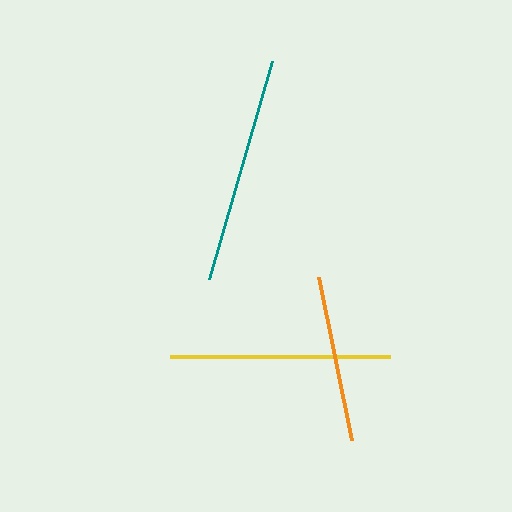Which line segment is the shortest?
The orange line is the shortest at approximately 166 pixels.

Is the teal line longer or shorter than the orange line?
The teal line is longer than the orange line.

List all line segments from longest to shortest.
From longest to shortest: teal, yellow, orange.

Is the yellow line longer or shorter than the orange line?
The yellow line is longer than the orange line.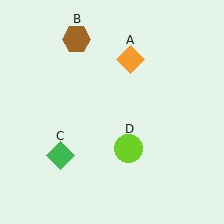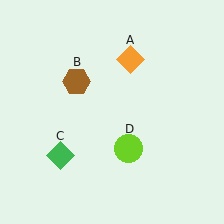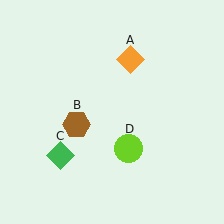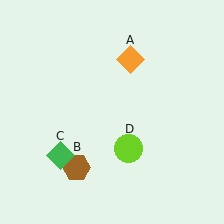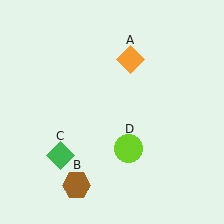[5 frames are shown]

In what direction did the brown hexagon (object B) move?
The brown hexagon (object B) moved down.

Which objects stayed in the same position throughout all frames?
Orange diamond (object A) and green diamond (object C) and lime circle (object D) remained stationary.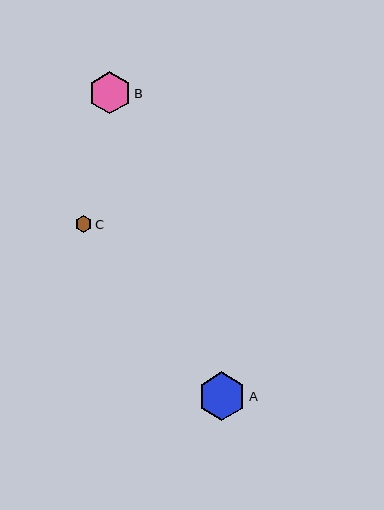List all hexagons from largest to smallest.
From largest to smallest: A, B, C.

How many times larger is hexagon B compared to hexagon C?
Hexagon B is approximately 2.5 times the size of hexagon C.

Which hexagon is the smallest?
Hexagon C is the smallest with a size of approximately 17 pixels.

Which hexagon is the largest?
Hexagon A is the largest with a size of approximately 48 pixels.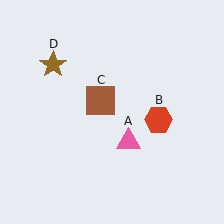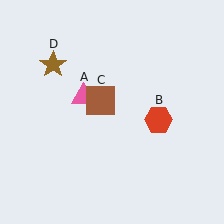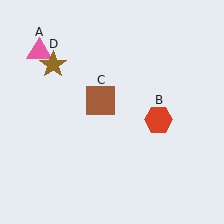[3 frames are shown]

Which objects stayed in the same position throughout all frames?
Red hexagon (object B) and brown square (object C) and brown star (object D) remained stationary.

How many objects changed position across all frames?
1 object changed position: pink triangle (object A).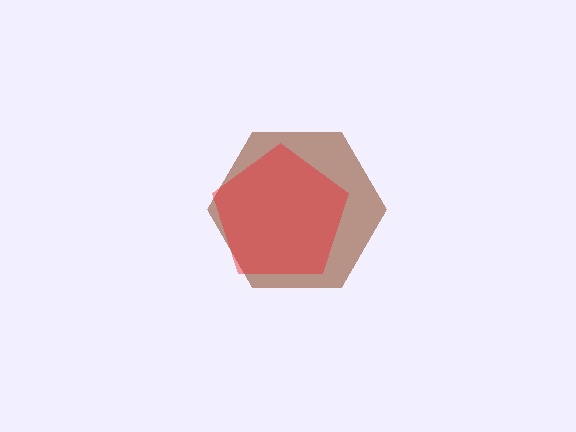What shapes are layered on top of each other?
The layered shapes are: a brown hexagon, a red pentagon.